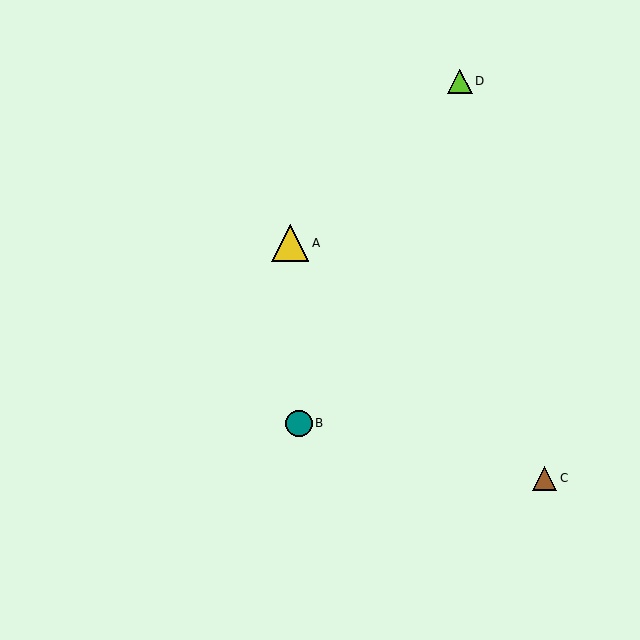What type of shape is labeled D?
Shape D is a lime triangle.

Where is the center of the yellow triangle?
The center of the yellow triangle is at (290, 243).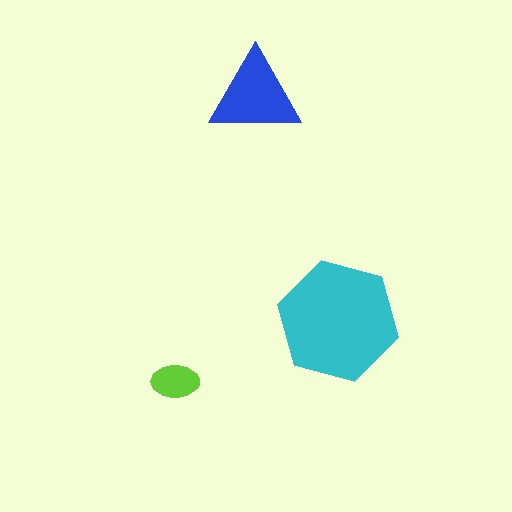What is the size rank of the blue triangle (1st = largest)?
2nd.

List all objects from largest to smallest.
The cyan hexagon, the blue triangle, the lime ellipse.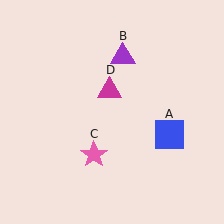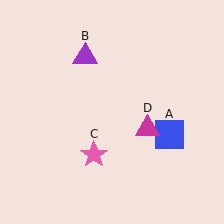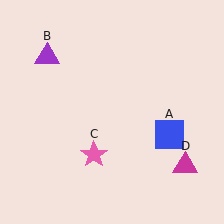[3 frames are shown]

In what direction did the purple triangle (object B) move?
The purple triangle (object B) moved left.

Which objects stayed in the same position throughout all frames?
Blue square (object A) and pink star (object C) remained stationary.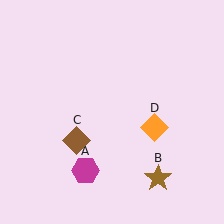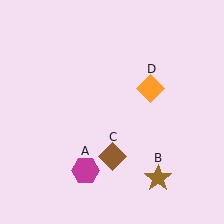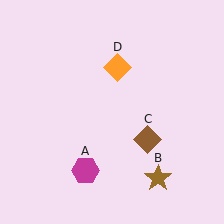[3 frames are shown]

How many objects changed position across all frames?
2 objects changed position: brown diamond (object C), orange diamond (object D).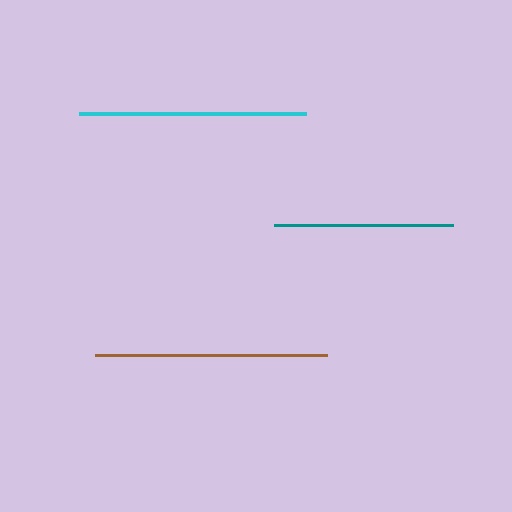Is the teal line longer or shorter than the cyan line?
The cyan line is longer than the teal line.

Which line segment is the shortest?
The teal line is the shortest at approximately 179 pixels.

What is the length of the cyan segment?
The cyan segment is approximately 228 pixels long.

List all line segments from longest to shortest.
From longest to shortest: brown, cyan, teal.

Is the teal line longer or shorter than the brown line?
The brown line is longer than the teal line.